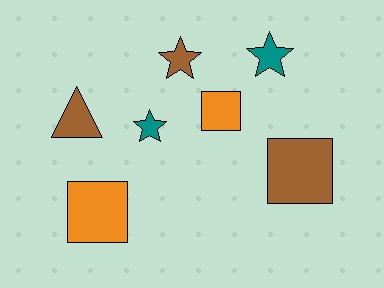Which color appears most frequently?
Brown, with 3 objects.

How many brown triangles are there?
There is 1 brown triangle.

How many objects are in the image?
There are 7 objects.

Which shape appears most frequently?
Square, with 3 objects.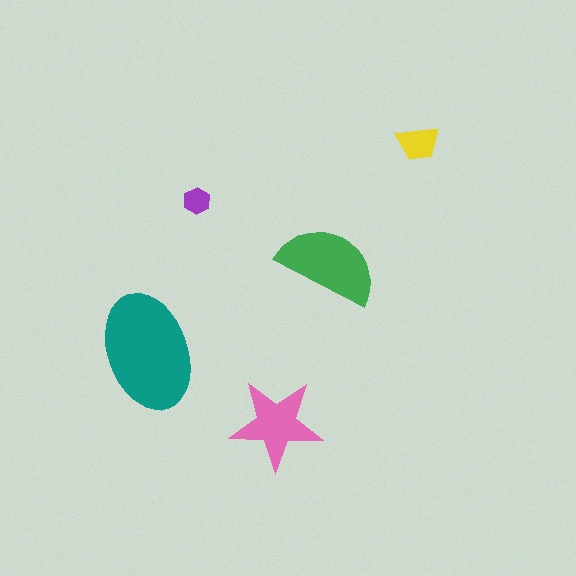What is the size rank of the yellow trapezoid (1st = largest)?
4th.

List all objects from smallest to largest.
The purple hexagon, the yellow trapezoid, the pink star, the green semicircle, the teal ellipse.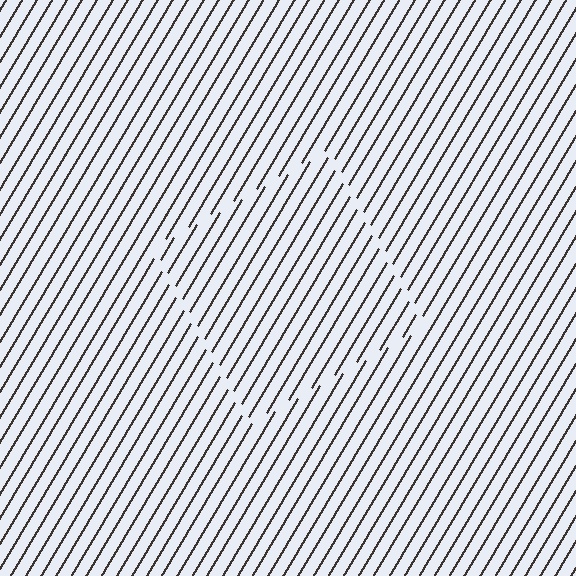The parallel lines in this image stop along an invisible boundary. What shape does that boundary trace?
An illusory square. The interior of the shape contains the same grating, shifted by half a period — the contour is defined by the phase discontinuity where line-ends from the inner and outer gratings abut.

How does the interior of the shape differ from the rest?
The interior of the shape contains the same grating, shifted by half a period — the contour is defined by the phase discontinuity where line-ends from the inner and outer gratings abut.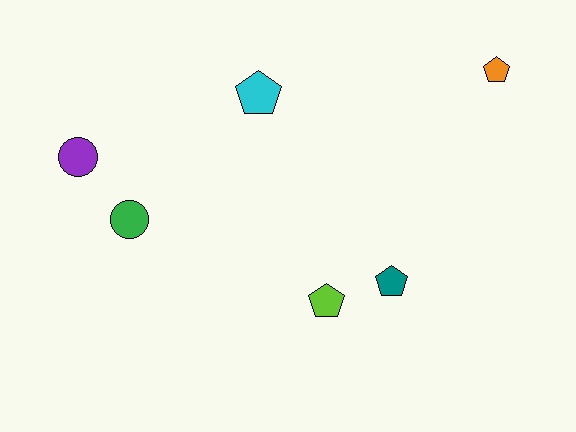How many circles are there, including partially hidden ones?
There are 2 circles.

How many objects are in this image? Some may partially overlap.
There are 6 objects.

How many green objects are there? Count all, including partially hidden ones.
There is 1 green object.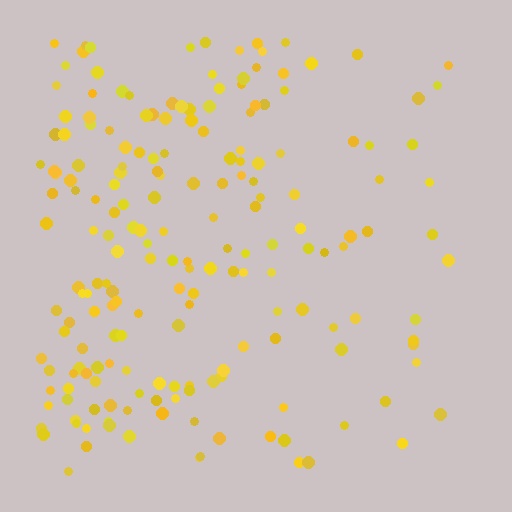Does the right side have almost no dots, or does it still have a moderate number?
Still a moderate number, just noticeably fewer than the left.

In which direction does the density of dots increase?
From right to left, with the left side densest.